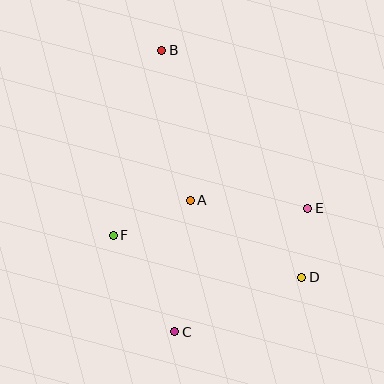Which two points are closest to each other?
Points D and E are closest to each other.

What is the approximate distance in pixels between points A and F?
The distance between A and F is approximately 85 pixels.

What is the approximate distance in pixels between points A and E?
The distance between A and E is approximately 118 pixels.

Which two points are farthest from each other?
Points B and C are farthest from each other.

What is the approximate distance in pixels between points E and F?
The distance between E and F is approximately 196 pixels.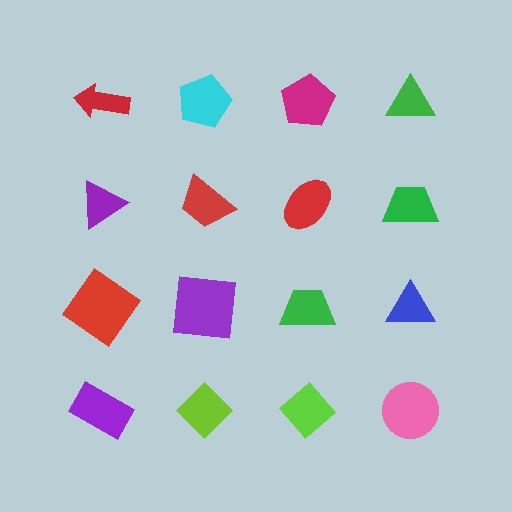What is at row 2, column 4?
A green trapezoid.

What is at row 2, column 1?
A purple triangle.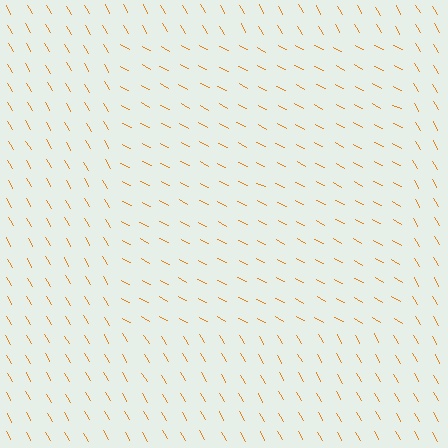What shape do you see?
I see a rectangle.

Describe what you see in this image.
The image is filled with small orange line segments. A rectangle region in the image has lines oriented differently from the surrounding lines, creating a visible texture boundary.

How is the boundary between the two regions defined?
The boundary is defined purely by a change in line orientation (approximately 33 degrees difference). All lines are the same color and thickness.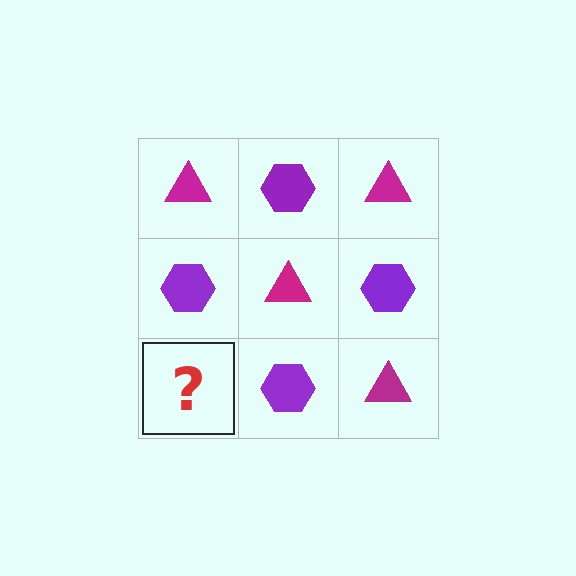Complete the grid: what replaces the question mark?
The question mark should be replaced with a magenta triangle.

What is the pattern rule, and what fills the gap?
The rule is that it alternates magenta triangle and purple hexagon in a checkerboard pattern. The gap should be filled with a magenta triangle.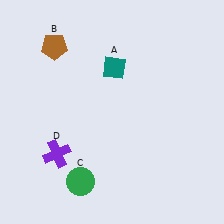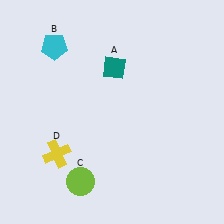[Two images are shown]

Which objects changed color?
B changed from brown to cyan. C changed from green to lime. D changed from purple to yellow.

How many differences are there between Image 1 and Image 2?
There are 3 differences between the two images.